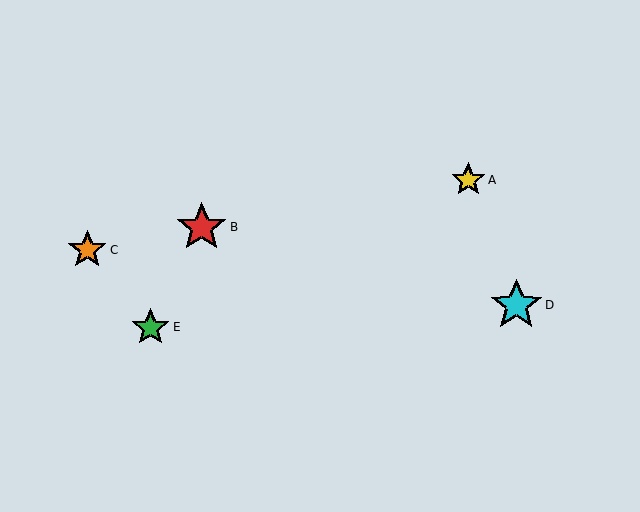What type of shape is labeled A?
Shape A is a yellow star.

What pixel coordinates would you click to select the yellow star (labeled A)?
Click at (468, 180) to select the yellow star A.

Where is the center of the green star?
The center of the green star is at (151, 327).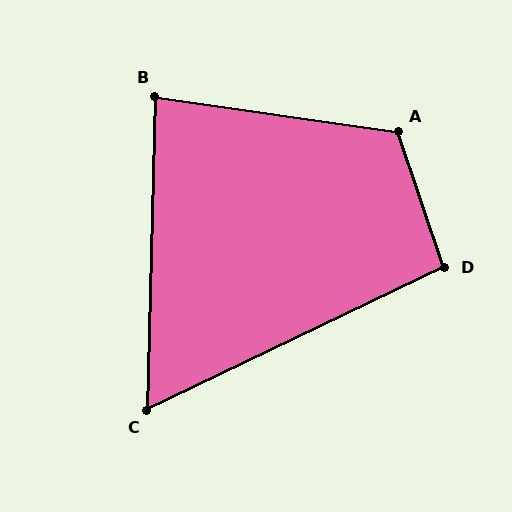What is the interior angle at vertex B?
Approximately 83 degrees (acute).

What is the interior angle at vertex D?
Approximately 97 degrees (obtuse).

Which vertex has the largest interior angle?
A, at approximately 117 degrees.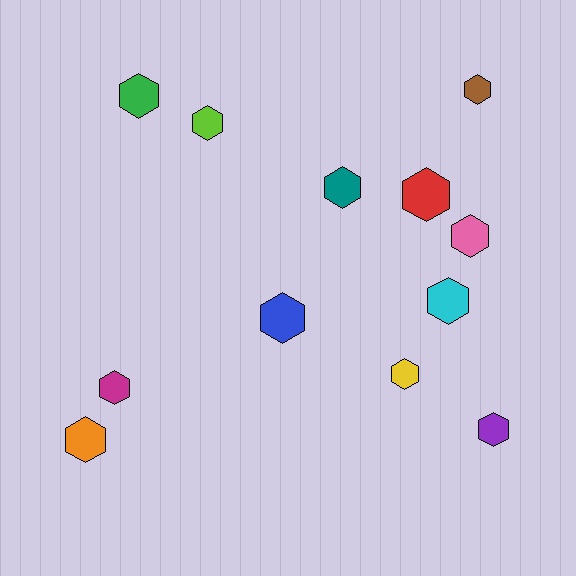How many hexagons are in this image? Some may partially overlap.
There are 12 hexagons.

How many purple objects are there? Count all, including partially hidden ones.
There is 1 purple object.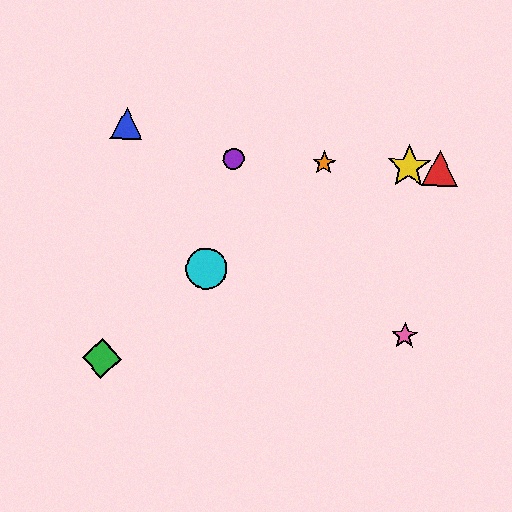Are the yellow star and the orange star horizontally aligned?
Yes, both are at y≈167.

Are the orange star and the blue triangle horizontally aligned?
No, the orange star is at y≈163 and the blue triangle is at y≈123.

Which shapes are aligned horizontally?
The red triangle, the yellow star, the purple circle, the orange star are aligned horizontally.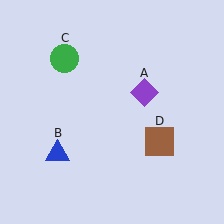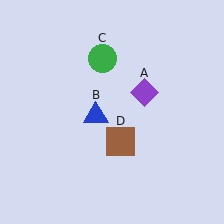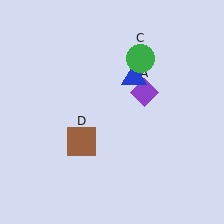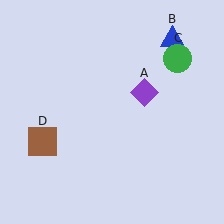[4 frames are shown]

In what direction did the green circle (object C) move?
The green circle (object C) moved right.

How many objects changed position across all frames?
3 objects changed position: blue triangle (object B), green circle (object C), brown square (object D).